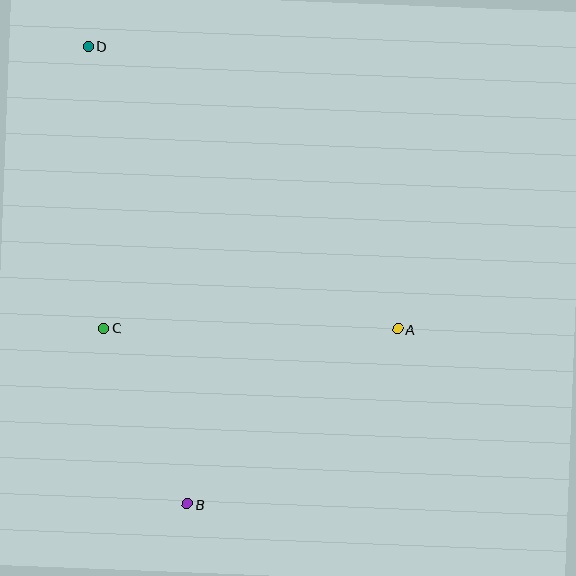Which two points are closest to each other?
Points B and C are closest to each other.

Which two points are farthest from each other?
Points B and D are farthest from each other.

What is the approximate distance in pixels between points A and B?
The distance between A and B is approximately 273 pixels.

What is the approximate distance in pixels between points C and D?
The distance between C and D is approximately 282 pixels.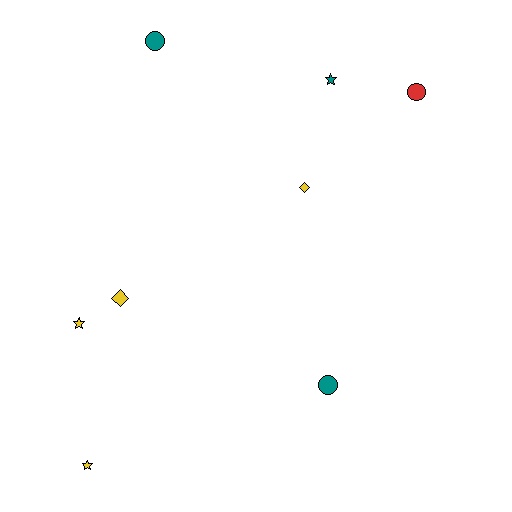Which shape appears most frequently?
Circle, with 3 objects.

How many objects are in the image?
There are 8 objects.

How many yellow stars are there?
There are 2 yellow stars.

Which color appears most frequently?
Yellow, with 4 objects.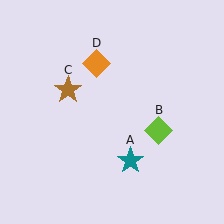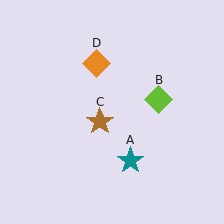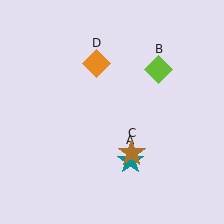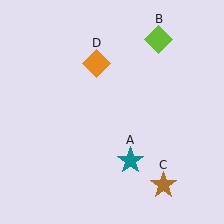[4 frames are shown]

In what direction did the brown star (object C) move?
The brown star (object C) moved down and to the right.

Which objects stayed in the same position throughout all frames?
Teal star (object A) and orange diamond (object D) remained stationary.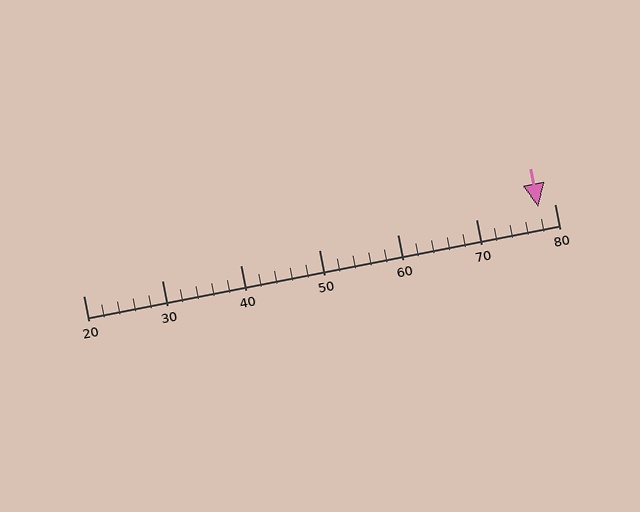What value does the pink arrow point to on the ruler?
The pink arrow points to approximately 78.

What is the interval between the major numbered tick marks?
The major tick marks are spaced 10 units apart.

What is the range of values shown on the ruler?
The ruler shows values from 20 to 80.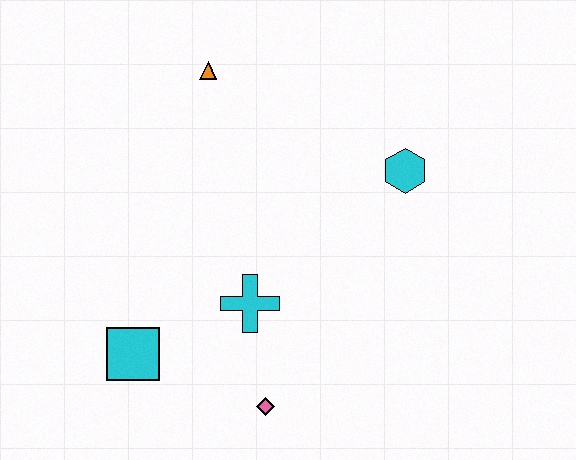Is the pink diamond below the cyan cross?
Yes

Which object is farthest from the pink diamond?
The orange triangle is farthest from the pink diamond.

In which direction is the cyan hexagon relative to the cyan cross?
The cyan hexagon is to the right of the cyan cross.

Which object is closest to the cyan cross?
The pink diamond is closest to the cyan cross.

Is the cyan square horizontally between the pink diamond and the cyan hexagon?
No